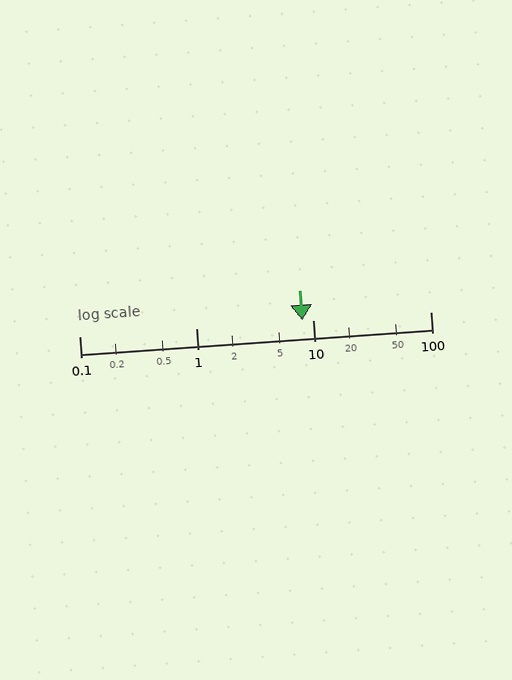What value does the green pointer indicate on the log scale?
The pointer indicates approximately 8.1.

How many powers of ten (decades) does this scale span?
The scale spans 3 decades, from 0.1 to 100.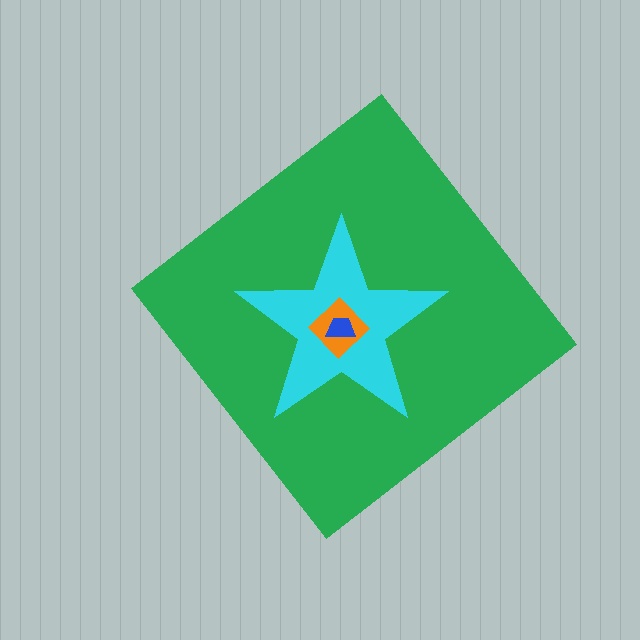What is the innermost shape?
The blue trapezoid.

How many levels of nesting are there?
4.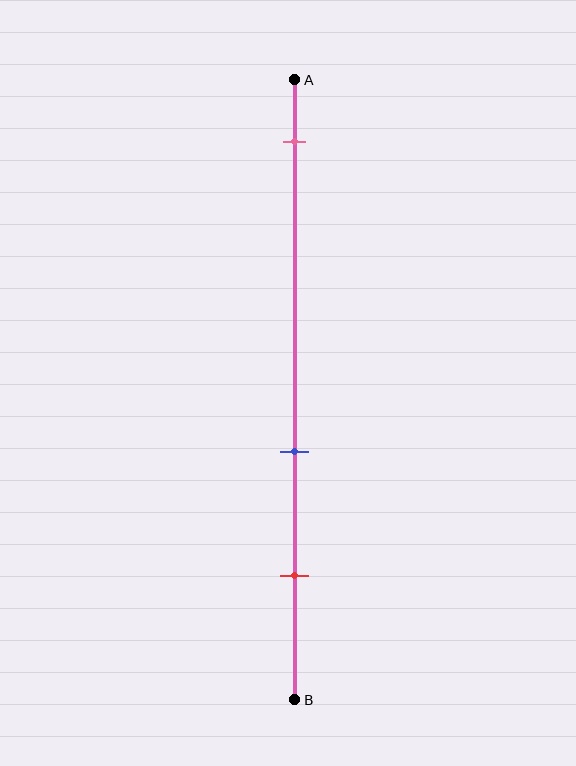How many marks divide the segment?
There are 3 marks dividing the segment.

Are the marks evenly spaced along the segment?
No, the marks are not evenly spaced.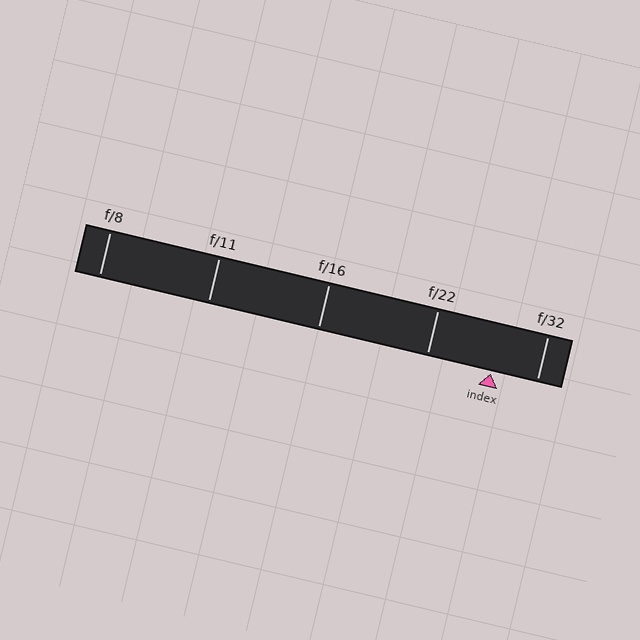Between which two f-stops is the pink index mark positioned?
The index mark is between f/22 and f/32.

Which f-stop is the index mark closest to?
The index mark is closest to f/32.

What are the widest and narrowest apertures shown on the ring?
The widest aperture shown is f/8 and the narrowest is f/32.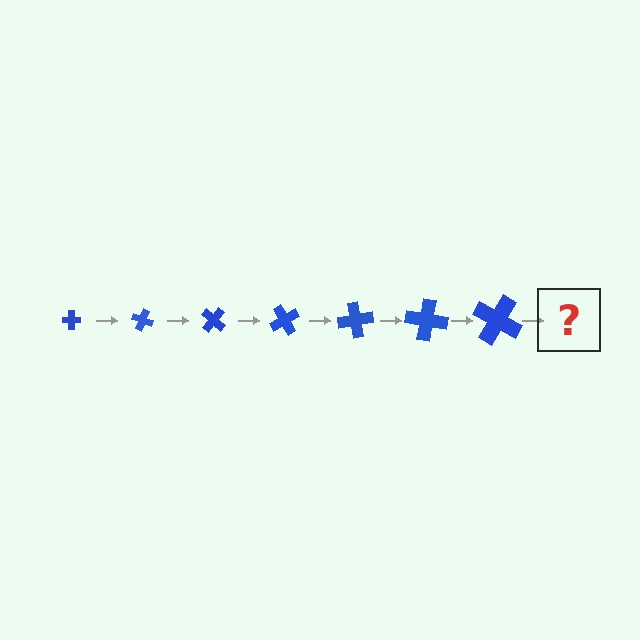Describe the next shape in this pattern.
It should be a cross, larger than the previous one and rotated 140 degrees from the start.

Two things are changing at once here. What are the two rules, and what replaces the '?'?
The two rules are that the cross grows larger each step and it rotates 20 degrees each step. The '?' should be a cross, larger than the previous one and rotated 140 degrees from the start.